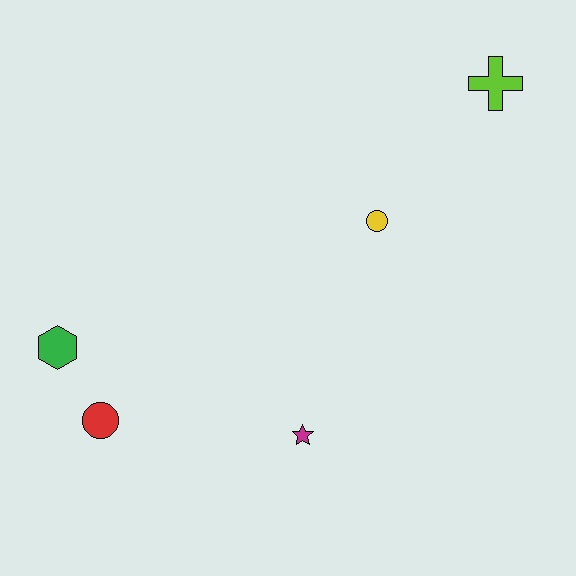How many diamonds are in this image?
There are no diamonds.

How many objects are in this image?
There are 5 objects.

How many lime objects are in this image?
There is 1 lime object.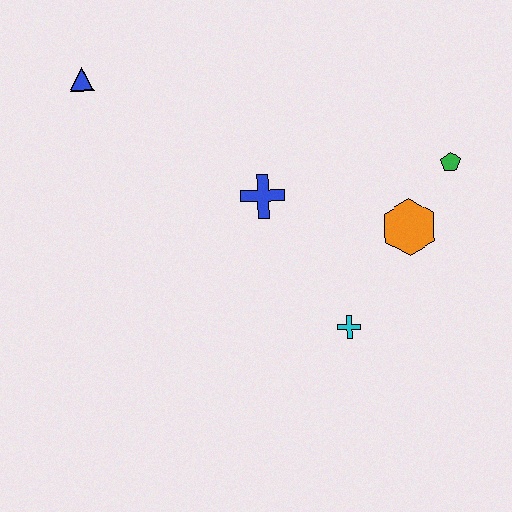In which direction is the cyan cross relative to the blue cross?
The cyan cross is below the blue cross.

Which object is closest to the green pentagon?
The orange hexagon is closest to the green pentagon.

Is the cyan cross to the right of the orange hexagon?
No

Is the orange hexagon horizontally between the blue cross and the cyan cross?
No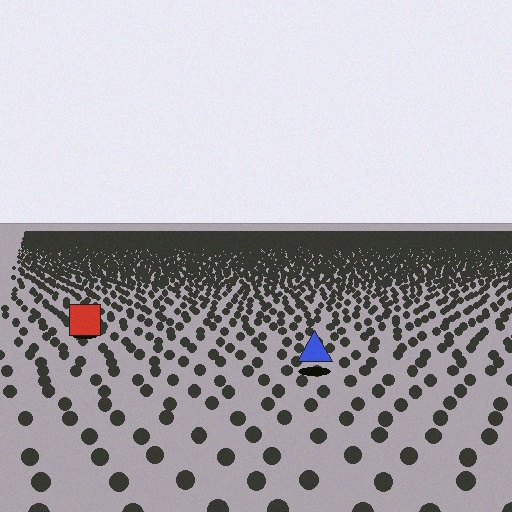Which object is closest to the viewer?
The blue triangle is closest. The texture marks near it are larger and more spread out.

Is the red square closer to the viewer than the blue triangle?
No. The blue triangle is closer — you can tell from the texture gradient: the ground texture is coarser near it.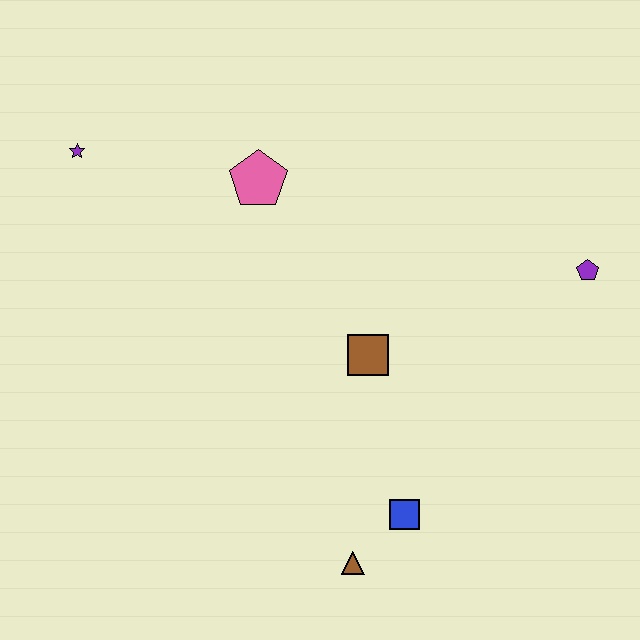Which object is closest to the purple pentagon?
The brown square is closest to the purple pentagon.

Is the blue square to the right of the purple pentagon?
No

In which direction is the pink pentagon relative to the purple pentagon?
The pink pentagon is to the left of the purple pentagon.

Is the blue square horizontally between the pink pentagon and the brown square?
No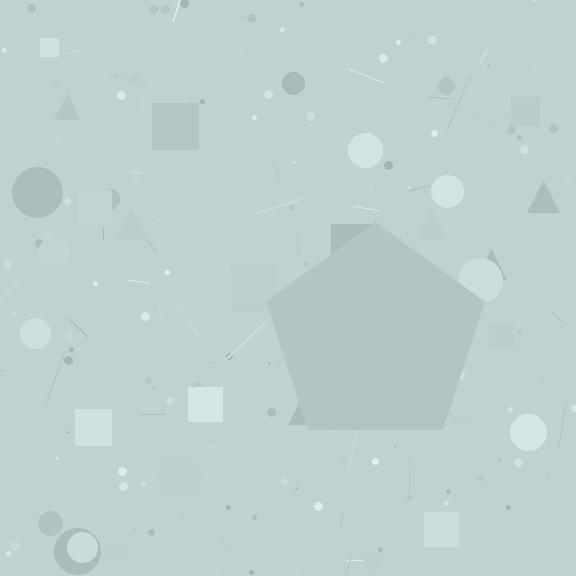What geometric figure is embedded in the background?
A pentagon is embedded in the background.